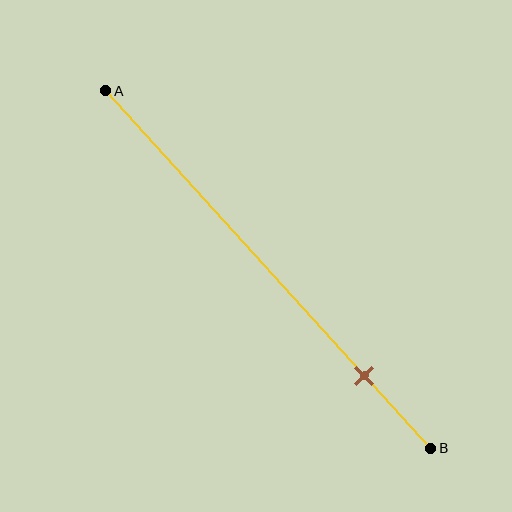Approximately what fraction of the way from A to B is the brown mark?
The brown mark is approximately 80% of the way from A to B.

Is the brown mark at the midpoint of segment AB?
No, the mark is at about 80% from A, not at the 50% midpoint.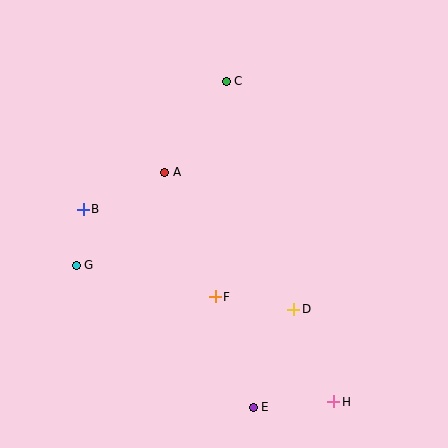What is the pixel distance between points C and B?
The distance between C and B is 192 pixels.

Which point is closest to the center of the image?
Point F at (215, 297) is closest to the center.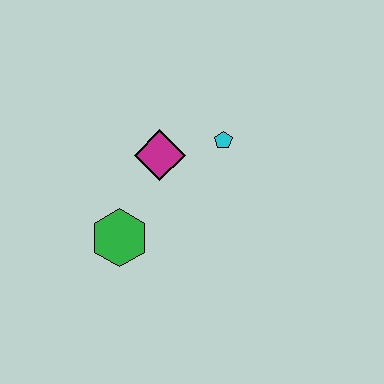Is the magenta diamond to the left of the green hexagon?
No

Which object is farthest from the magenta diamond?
The green hexagon is farthest from the magenta diamond.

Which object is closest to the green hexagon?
The magenta diamond is closest to the green hexagon.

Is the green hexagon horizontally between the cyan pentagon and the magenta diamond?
No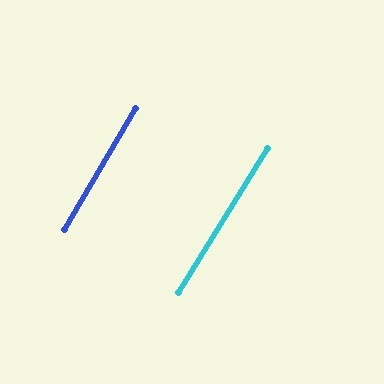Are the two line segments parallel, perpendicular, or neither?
Parallel — their directions differ by only 1.4°.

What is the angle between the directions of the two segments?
Approximately 1 degree.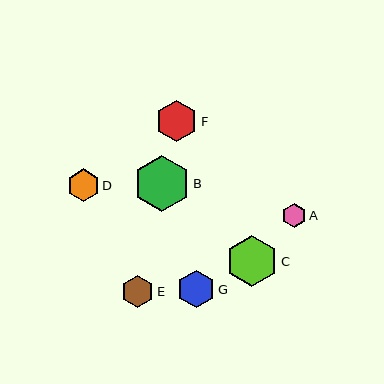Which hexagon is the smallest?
Hexagon A is the smallest with a size of approximately 24 pixels.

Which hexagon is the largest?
Hexagon B is the largest with a size of approximately 56 pixels.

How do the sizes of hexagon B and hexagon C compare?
Hexagon B and hexagon C are approximately the same size.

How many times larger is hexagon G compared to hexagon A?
Hexagon G is approximately 1.5 times the size of hexagon A.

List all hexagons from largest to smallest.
From largest to smallest: B, C, F, G, D, E, A.